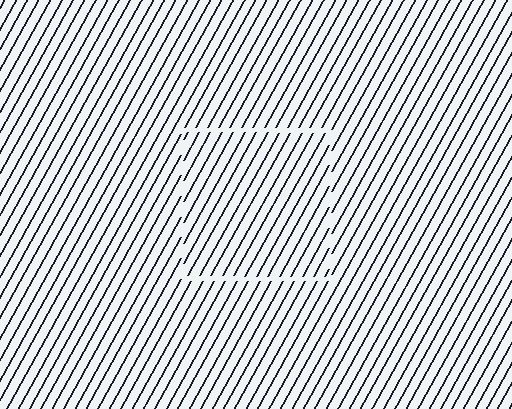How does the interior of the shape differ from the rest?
The interior of the shape contains the same grating, shifted by half a period — the contour is defined by the phase discontinuity where line-ends from the inner and outer gratings abut.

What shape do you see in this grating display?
An illusory square. The interior of the shape contains the same grating, shifted by half a period — the contour is defined by the phase discontinuity where line-ends from the inner and outer gratings abut.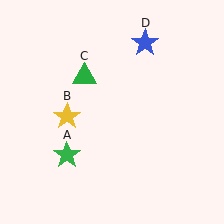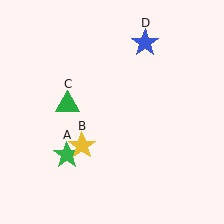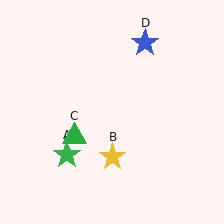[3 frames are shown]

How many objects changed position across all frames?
2 objects changed position: yellow star (object B), green triangle (object C).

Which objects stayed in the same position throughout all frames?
Green star (object A) and blue star (object D) remained stationary.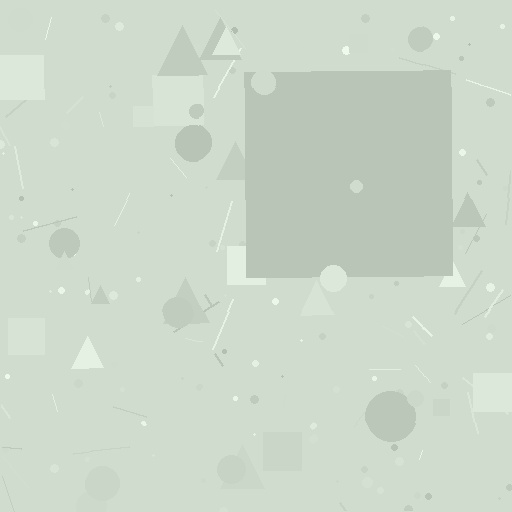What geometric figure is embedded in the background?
A square is embedded in the background.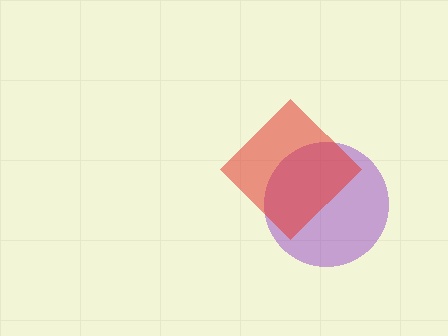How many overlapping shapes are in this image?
There are 2 overlapping shapes in the image.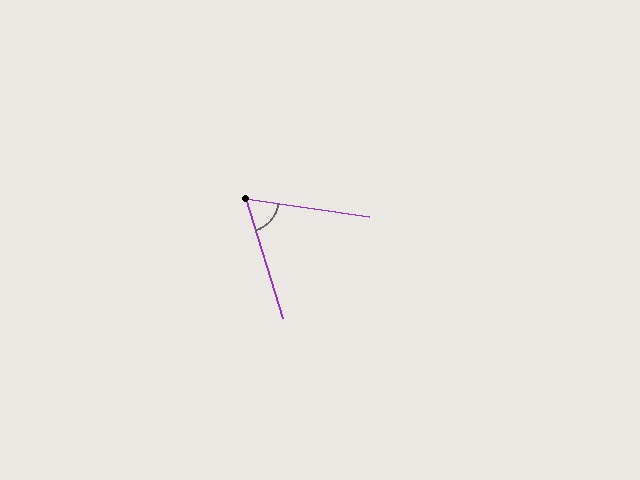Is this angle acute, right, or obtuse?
It is acute.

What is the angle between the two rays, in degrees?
Approximately 64 degrees.